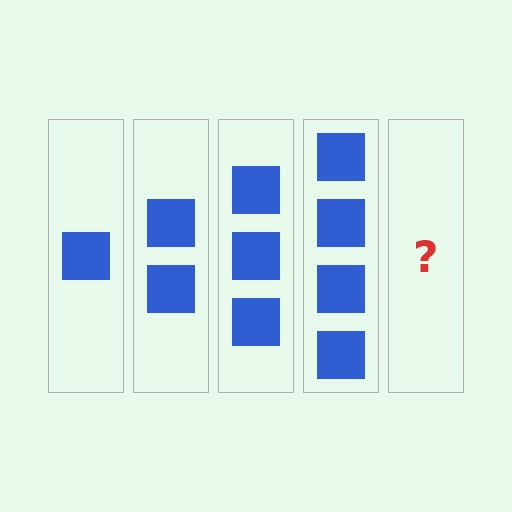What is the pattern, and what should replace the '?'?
The pattern is that each step adds one more square. The '?' should be 5 squares.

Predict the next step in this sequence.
The next step is 5 squares.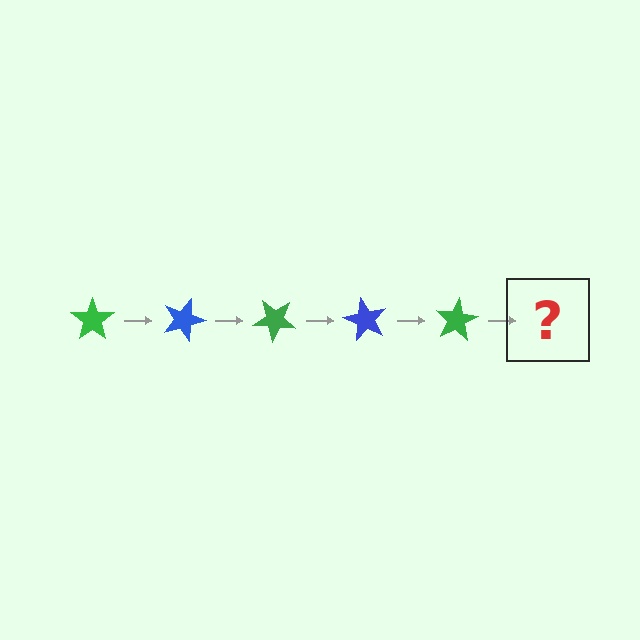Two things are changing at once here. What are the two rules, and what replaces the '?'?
The two rules are that it rotates 20 degrees each step and the color cycles through green and blue. The '?' should be a blue star, rotated 100 degrees from the start.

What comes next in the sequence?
The next element should be a blue star, rotated 100 degrees from the start.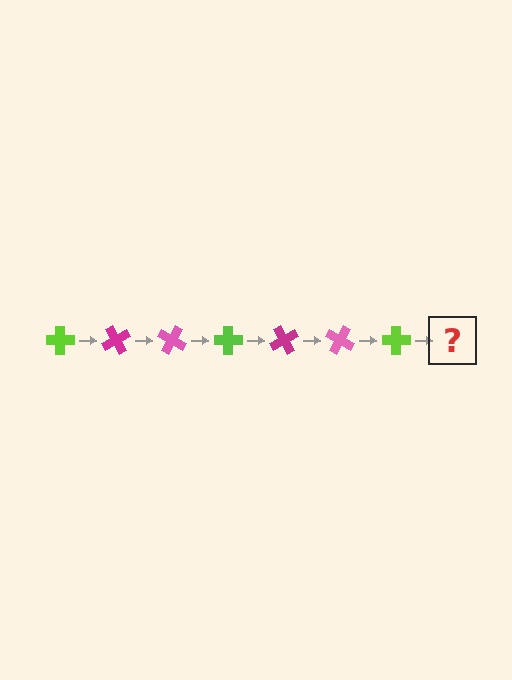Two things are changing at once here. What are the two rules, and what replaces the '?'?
The two rules are that it rotates 60 degrees each step and the color cycles through lime, magenta, and pink. The '?' should be a magenta cross, rotated 420 degrees from the start.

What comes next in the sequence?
The next element should be a magenta cross, rotated 420 degrees from the start.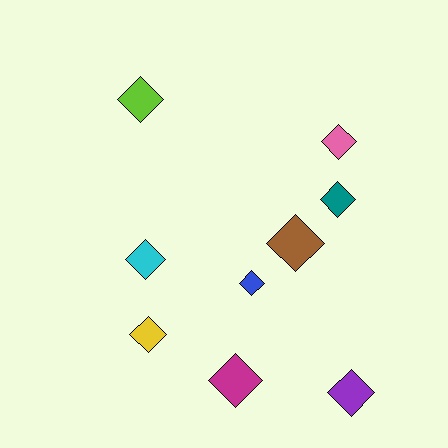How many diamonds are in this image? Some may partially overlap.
There are 9 diamonds.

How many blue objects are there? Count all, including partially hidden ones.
There is 1 blue object.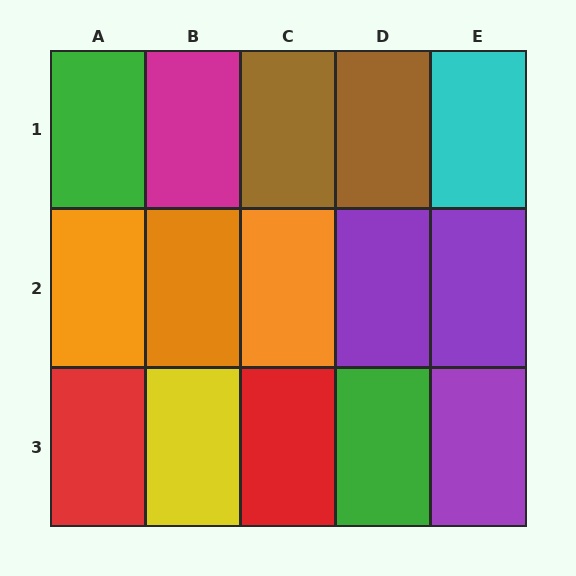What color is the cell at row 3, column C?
Red.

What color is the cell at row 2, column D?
Purple.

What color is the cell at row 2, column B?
Orange.